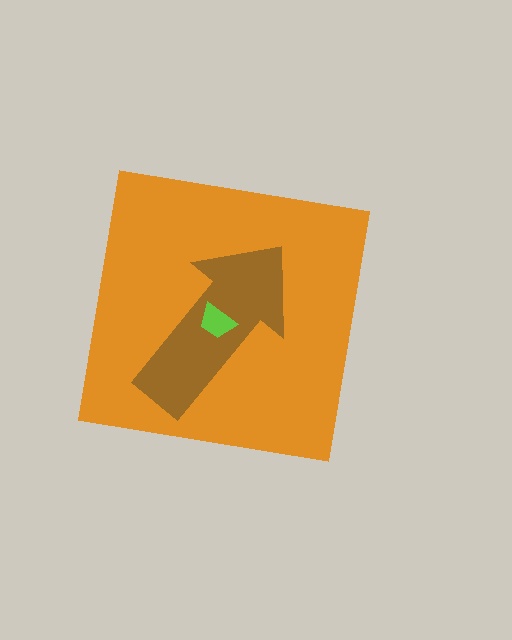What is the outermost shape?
The orange square.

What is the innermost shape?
The lime trapezoid.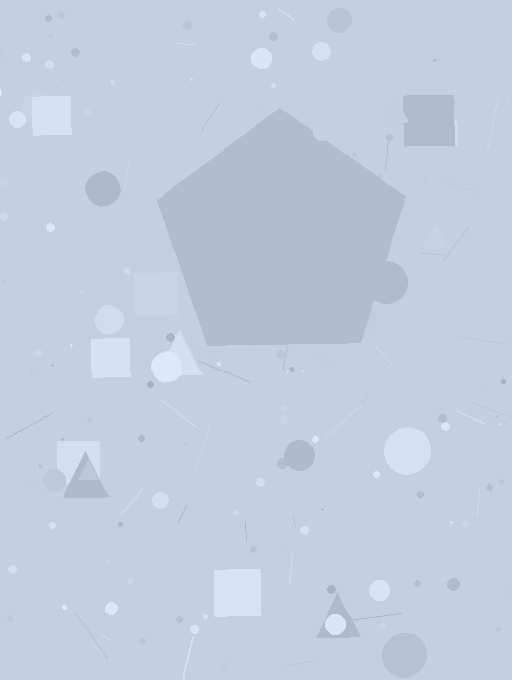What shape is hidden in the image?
A pentagon is hidden in the image.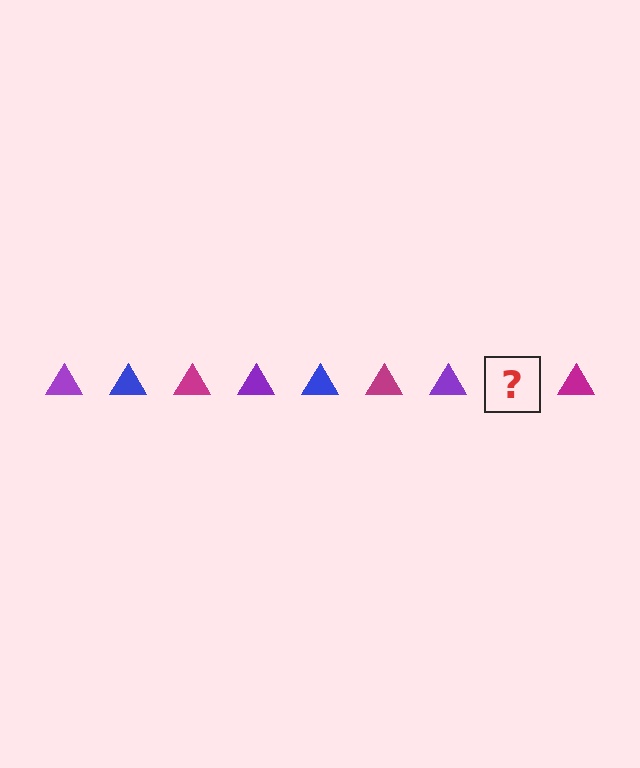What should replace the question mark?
The question mark should be replaced with a blue triangle.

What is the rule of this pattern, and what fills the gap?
The rule is that the pattern cycles through purple, blue, magenta triangles. The gap should be filled with a blue triangle.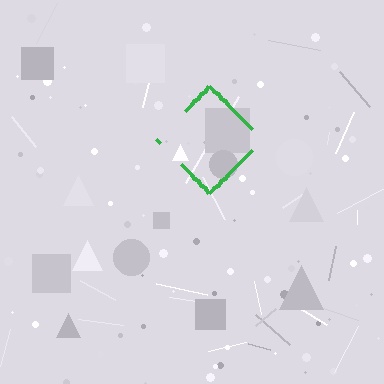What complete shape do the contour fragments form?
The contour fragments form a diamond.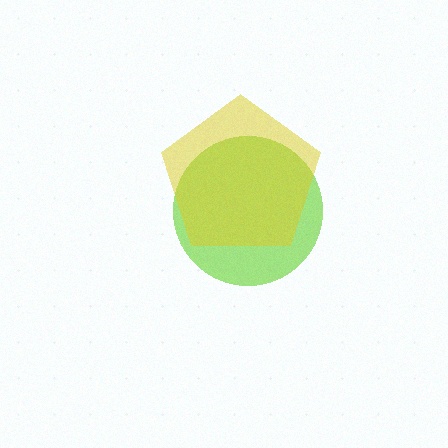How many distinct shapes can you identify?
There are 2 distinct shapes: a lime circle, a yellow pentagon.